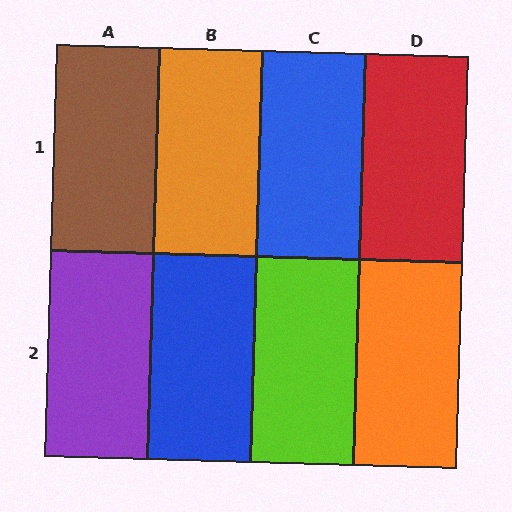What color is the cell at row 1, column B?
Orange.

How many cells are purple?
1 cell is purple.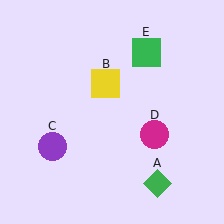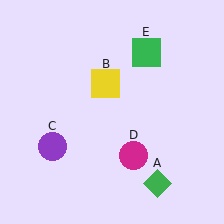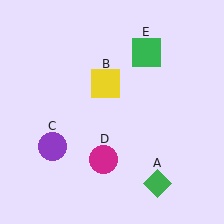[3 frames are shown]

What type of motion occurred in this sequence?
The magenta circle (object D) rotated clockwise around the center of the scene.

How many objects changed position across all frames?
1 object changed position: magenta circle (object D).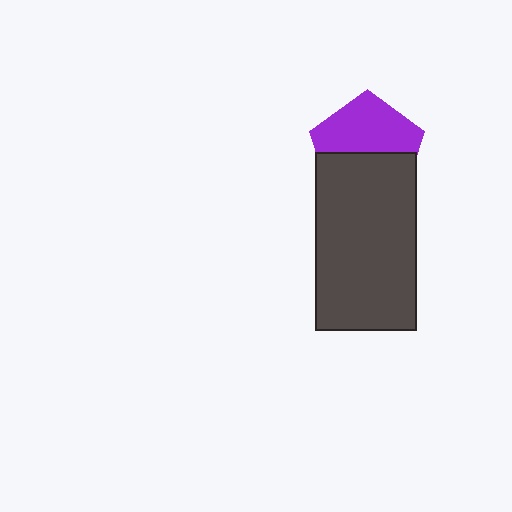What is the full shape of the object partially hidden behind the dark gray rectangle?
The partially hidden object is a purple pentagon.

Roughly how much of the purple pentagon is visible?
About half of it is visible (roughly 53%).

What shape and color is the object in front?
The object in front is a dark gray rectangle.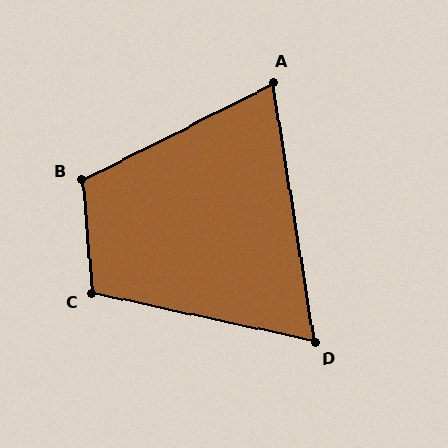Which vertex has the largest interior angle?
B, at approximately 111 degrees.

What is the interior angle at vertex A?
Approximately 72 degrees (acute).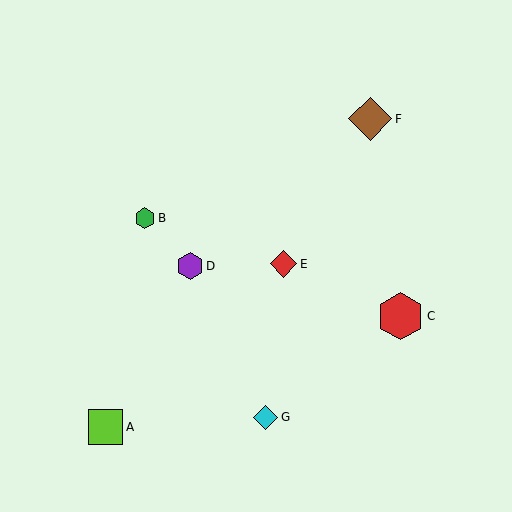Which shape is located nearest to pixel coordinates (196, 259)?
The purple hexagon (labeled D) at (190, 266) is nearest to that location.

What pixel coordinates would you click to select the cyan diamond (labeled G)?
Click at (266, 417) to select the cyan diamond G.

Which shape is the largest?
The red hexagon (labeled C) is the largest.